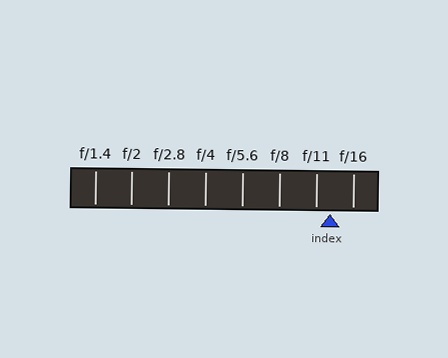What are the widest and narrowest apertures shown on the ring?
The widest aperture shown is f/1.4 and the narrowest is f/16.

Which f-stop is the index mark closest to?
The index mark is closest to f/11.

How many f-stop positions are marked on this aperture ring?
There are 8 f-stop positions marked.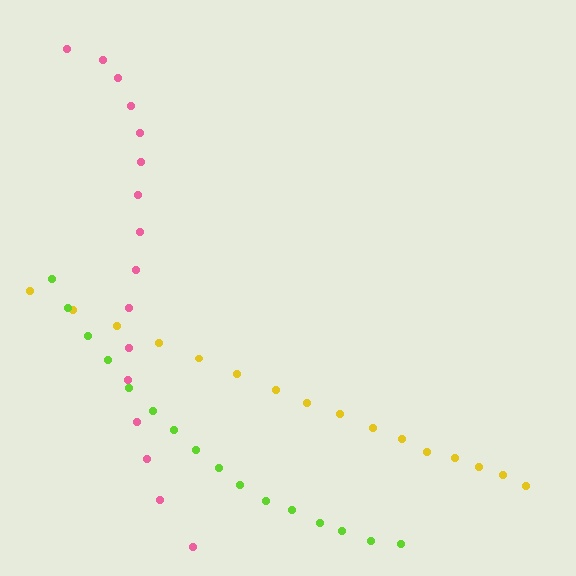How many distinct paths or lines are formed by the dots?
There are 3 distinct paths.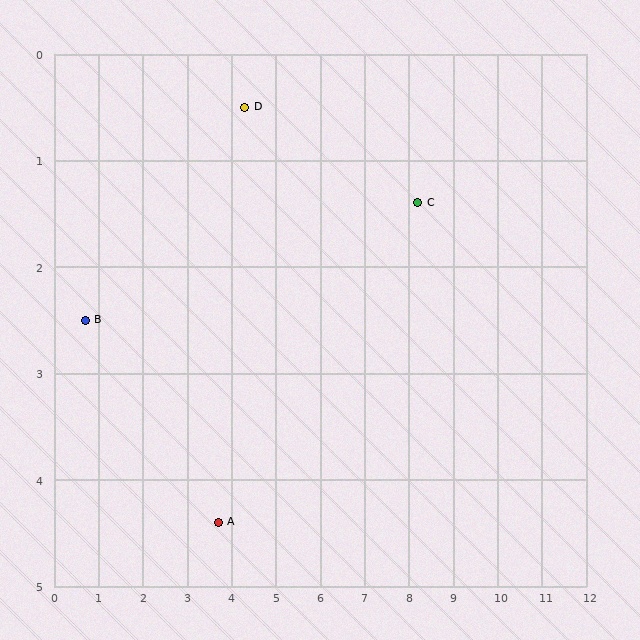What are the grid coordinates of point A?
Point A is at approximately (3.7, 4.4).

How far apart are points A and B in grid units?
Points A and B are about 3.6 grid units apart.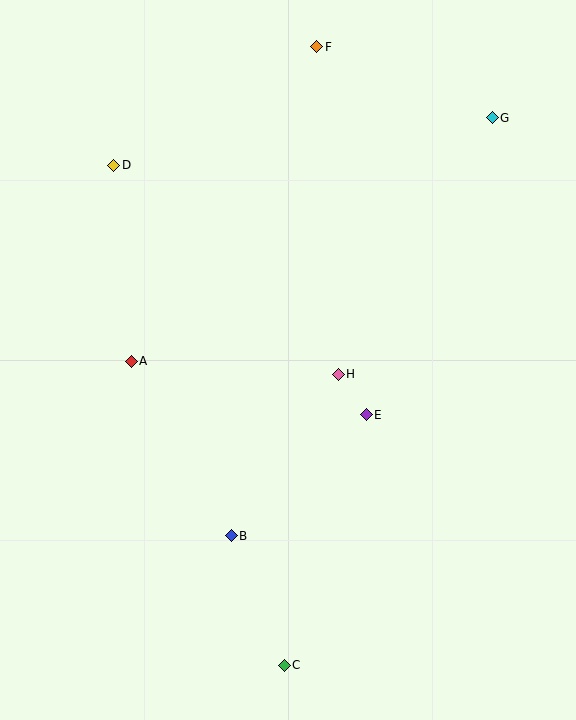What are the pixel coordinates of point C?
Point C is at (284, 665).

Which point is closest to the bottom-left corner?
Point C is closest to the bottom-left corner.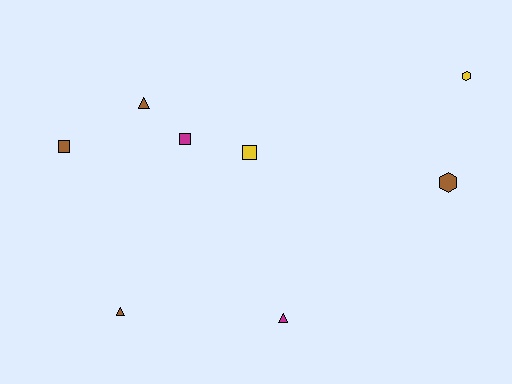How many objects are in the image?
There are 8 objects.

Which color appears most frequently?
Brown, with 4 objects.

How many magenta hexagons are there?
There are no magenta hexagons.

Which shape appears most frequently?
Square, with 3 objects.